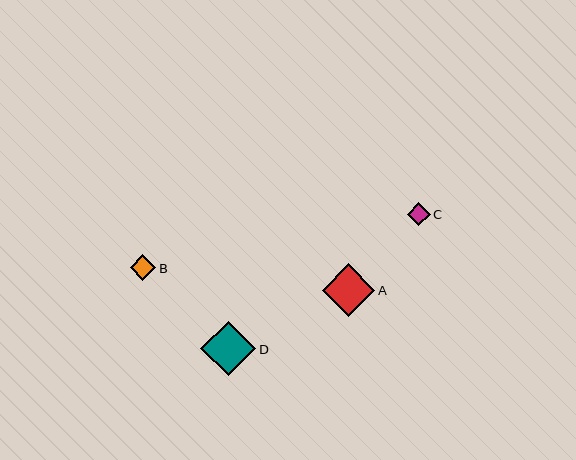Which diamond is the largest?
Diamond D is the largest with a size of approximately 55 pixels.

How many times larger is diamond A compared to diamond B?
Diamond A is approximately 2.0 times the size of diamond B.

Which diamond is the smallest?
Diamond C is the smallest with a size of approximately 23 pixels.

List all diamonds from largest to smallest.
From largest to smallest: D, A, B, C.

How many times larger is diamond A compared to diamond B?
Diamond A is approximately 2.0 times the size of diamond B.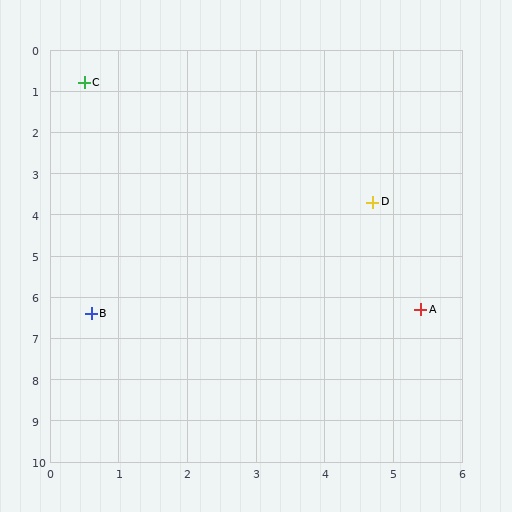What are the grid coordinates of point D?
Point D is at approximately (4.7, 3.7).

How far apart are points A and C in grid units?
Points A and C are about 7.4 grid units apart.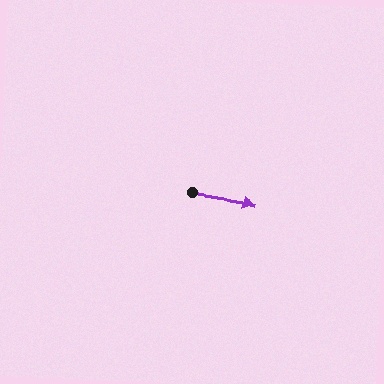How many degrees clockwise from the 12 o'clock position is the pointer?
Approximately 99 degrees.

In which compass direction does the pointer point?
East.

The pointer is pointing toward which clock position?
Roughly 3 o'clock.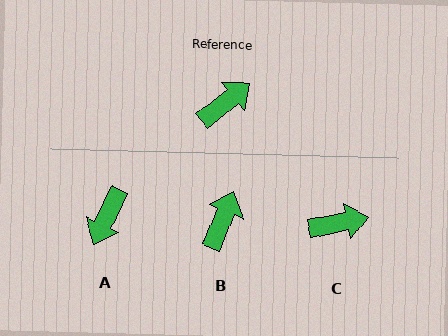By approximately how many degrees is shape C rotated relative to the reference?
Approximately 27 degrees clockwise.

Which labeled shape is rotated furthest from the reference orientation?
A, about 154 degrees away.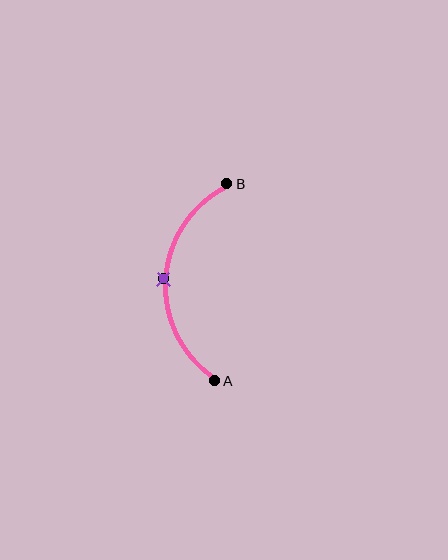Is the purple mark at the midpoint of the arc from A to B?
Yes. The purple mark lies on the arc at equal arc-length from both A and B — it is the arc midpoint.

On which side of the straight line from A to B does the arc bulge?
The arc bulges to the left of the straight line connecting A and B.